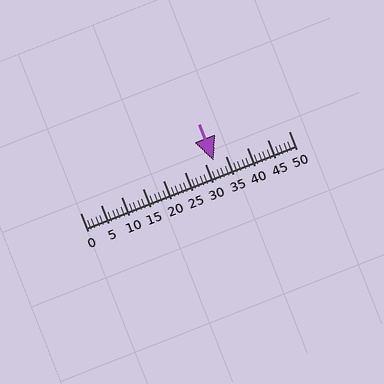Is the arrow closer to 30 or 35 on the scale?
The arrow is closer to 30.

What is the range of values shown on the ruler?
The ruler shows values from 0 to 50.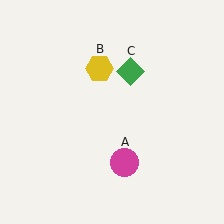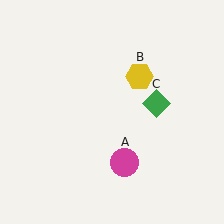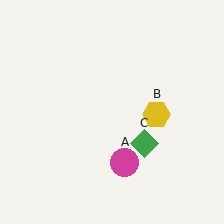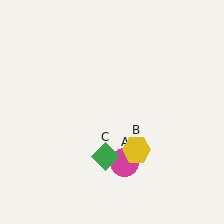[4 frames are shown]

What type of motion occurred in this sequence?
The yellow hexagon (object B), green diamond (object C) rotated clockwise around the center of the scene.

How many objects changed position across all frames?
2 objects changed position: yellow hexagon (object B), green diamond (object C).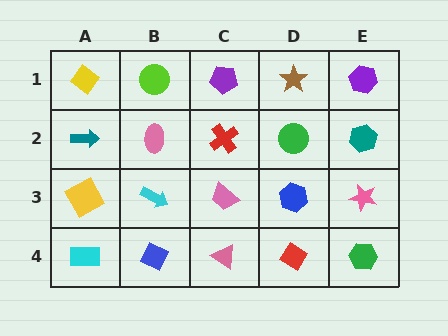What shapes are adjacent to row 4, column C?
A pink trapezoid (row 3, column C), a blue diamond (row 4, column B), a red diamond (row 4, column D).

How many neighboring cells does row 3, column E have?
3.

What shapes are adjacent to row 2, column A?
A yellow diamond (row 1, column A), a yellow square (row 3, column A), a pink ellipse (row 2, column B).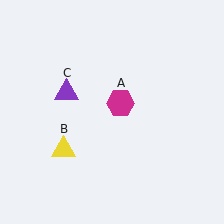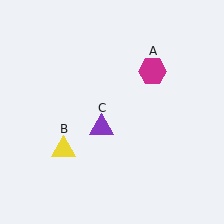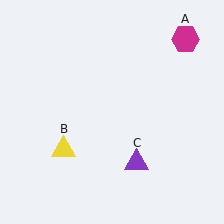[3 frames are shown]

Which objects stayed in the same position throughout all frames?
Yellow triangle (object B) remained stationary.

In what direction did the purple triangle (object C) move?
The purple triangle (object C) moved down and to the right.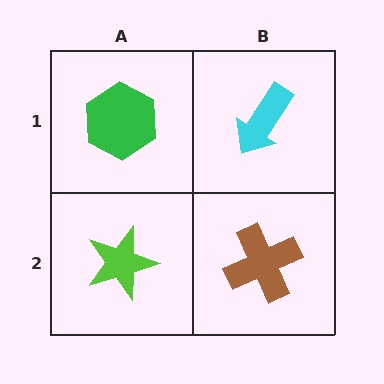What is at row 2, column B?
A brown cross.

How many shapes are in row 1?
2 shapes.